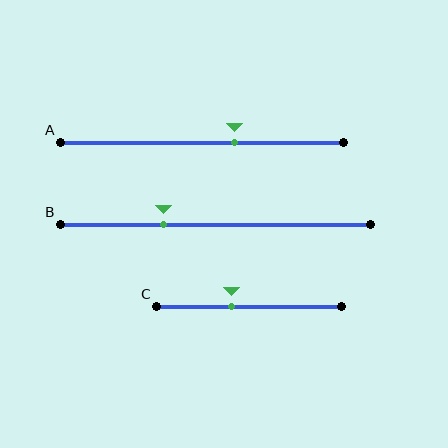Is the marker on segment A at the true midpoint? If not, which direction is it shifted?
No, the marker on segment A is shifted to the right by about 11% of the segment length.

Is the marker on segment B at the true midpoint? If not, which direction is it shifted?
No, the marker on segment B is shifted to the left by about 17% of the segment length.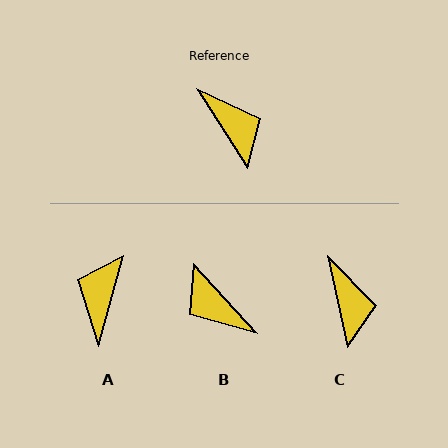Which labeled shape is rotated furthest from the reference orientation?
B, about 170 degrees away.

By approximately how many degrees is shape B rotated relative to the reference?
Approximately 170 degrees clockwise.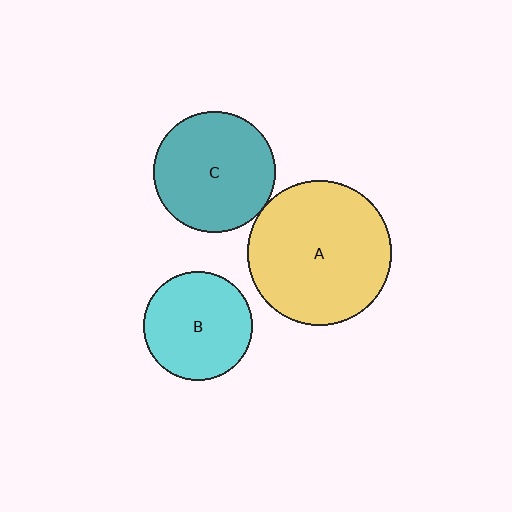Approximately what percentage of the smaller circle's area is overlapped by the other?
Approximately 5%.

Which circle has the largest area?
Circle A (yellow).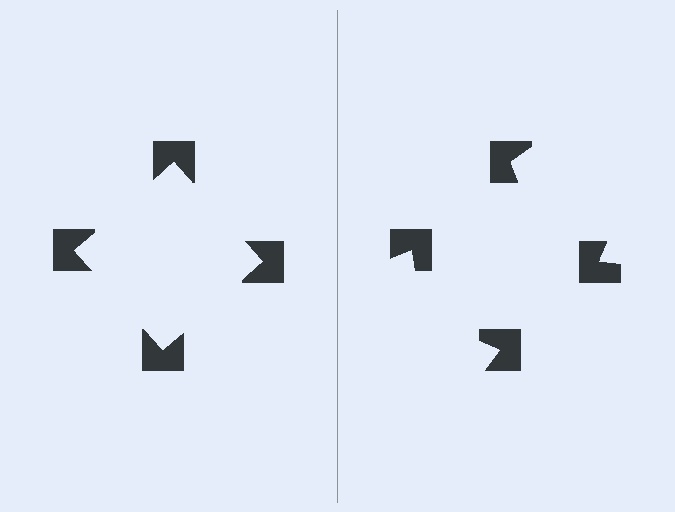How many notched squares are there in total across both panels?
8 — 4 on each side.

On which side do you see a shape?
An illusory square appears on the left side. On the right side the wedge cuts are rotated, so no coherent shape forms.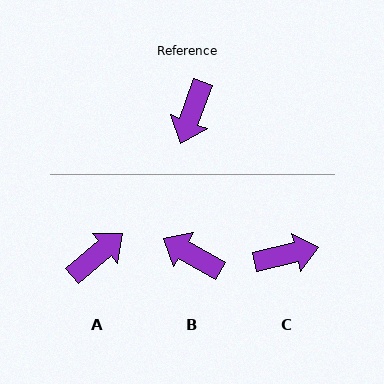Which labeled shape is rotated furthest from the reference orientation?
A, about 150 degrees away.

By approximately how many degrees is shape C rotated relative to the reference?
Approximately 123 degrees counter-clockwise.